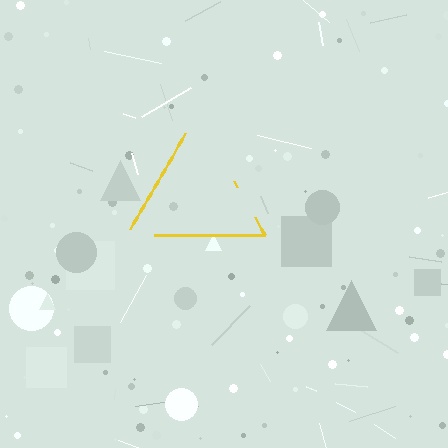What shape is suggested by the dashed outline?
The dashed outline suggests a triangle.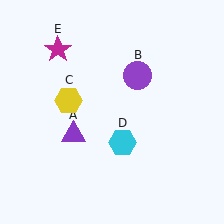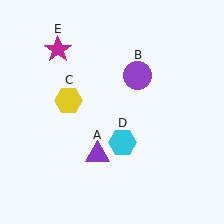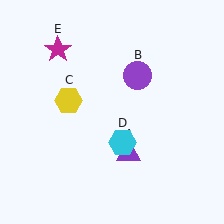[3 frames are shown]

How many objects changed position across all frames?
1 object changed position: purple triangle (object A).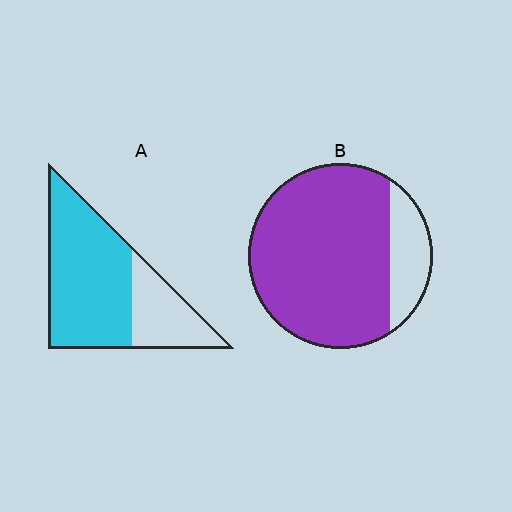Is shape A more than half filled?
Yes.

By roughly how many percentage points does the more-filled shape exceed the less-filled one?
By roughly 15 percentage points (B over A).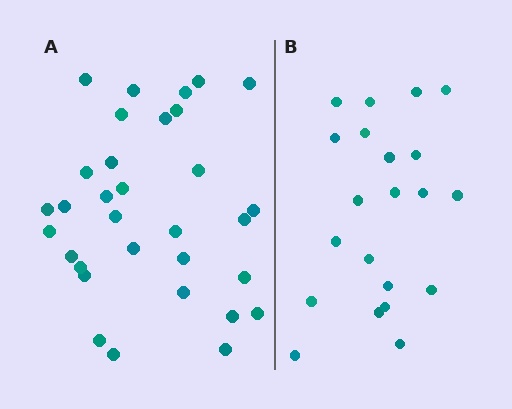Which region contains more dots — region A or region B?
Region A (the left region) has more dots.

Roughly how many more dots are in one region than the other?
Region A has roughly 12 or so more dots than region B.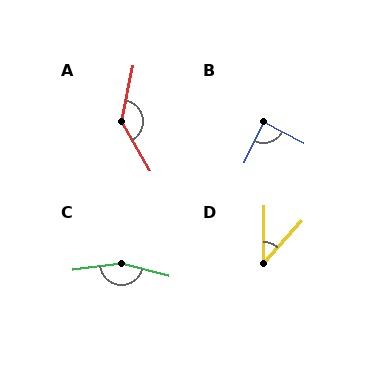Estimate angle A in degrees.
Approximately 139 degrees.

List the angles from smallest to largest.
D (42°), B (88°), A (139°), C (157°).